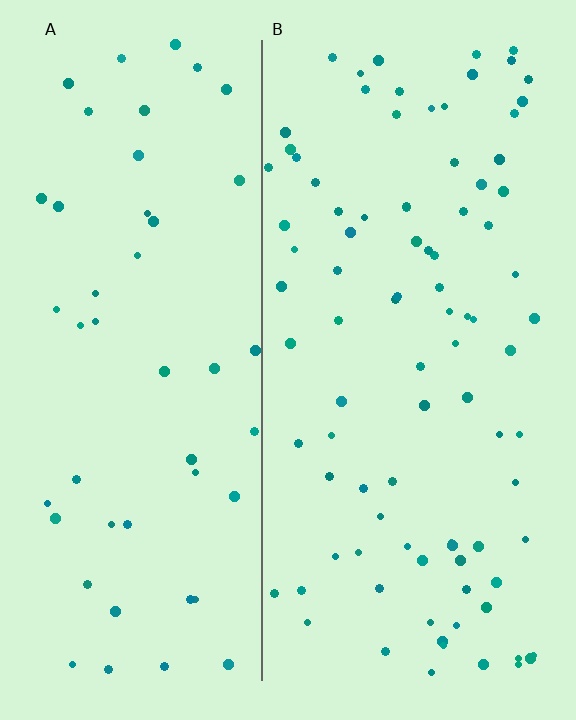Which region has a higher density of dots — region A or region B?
B (the right).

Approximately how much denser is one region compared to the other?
Approximately 1.9× — region B over region A.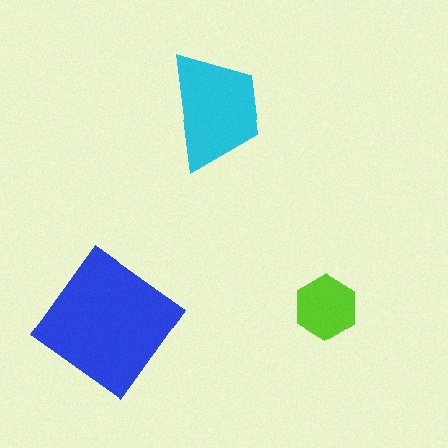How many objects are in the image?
There are 3 objects in the image.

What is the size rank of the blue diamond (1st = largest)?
1st.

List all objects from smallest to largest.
The lime hexagon, the cyan trapezoid, the blue diamond.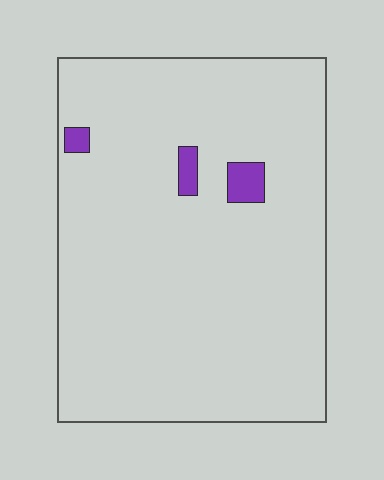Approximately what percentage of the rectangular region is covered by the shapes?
Approximately 5%.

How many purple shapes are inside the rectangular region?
3.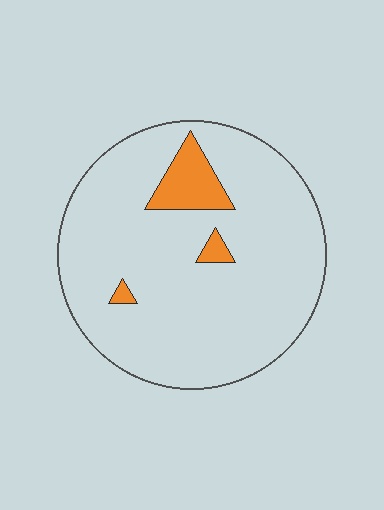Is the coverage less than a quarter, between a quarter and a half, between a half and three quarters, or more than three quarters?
Less than a quarter.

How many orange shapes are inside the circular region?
3.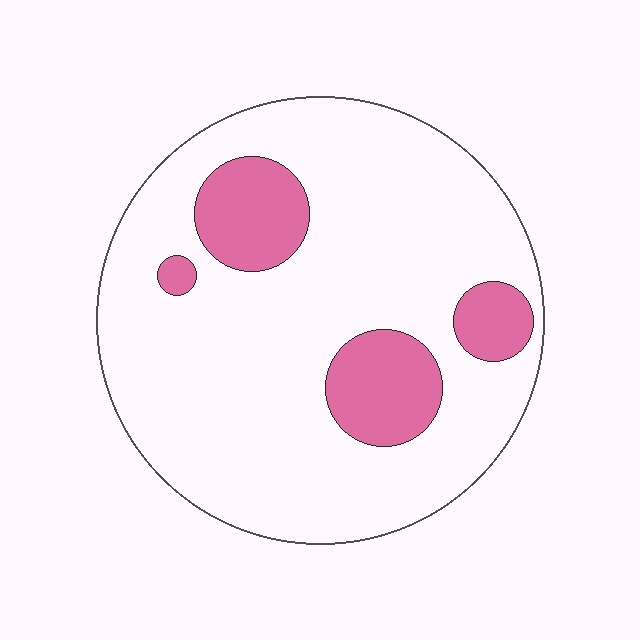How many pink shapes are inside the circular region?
4.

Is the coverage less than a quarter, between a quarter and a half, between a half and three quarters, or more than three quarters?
Less than a quarter.